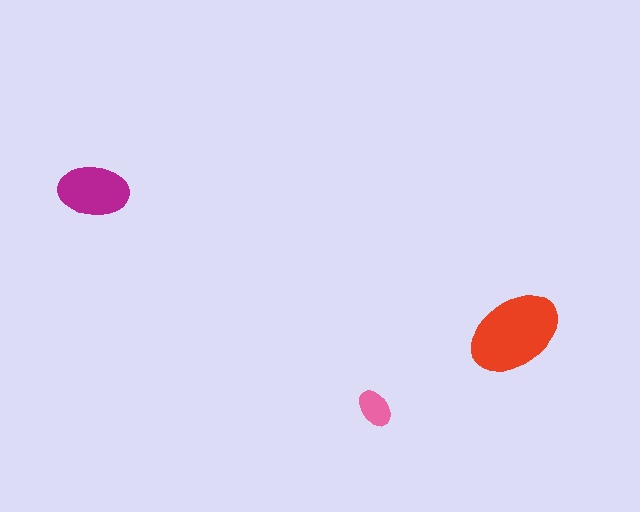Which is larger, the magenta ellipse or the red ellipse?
The red one.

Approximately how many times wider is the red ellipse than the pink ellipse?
About 2.5 times wider.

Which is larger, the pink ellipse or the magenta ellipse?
The magenta one.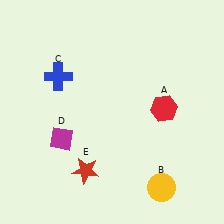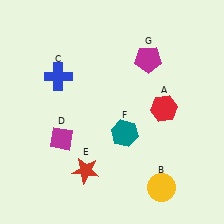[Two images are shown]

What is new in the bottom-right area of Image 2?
A teal hexagon (F) was added in the bottom-right area of Image 2.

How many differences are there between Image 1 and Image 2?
There are 2 differences between the two images.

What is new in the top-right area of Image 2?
A magenta pentagon (G) was added in the top-right area of Image 2.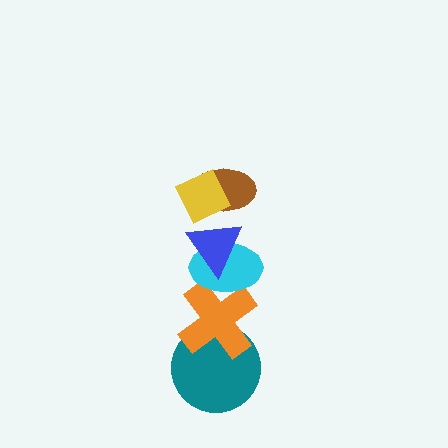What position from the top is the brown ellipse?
The brown ellipse is 2nd from the top.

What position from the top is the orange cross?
The orange cross is 5th from the top.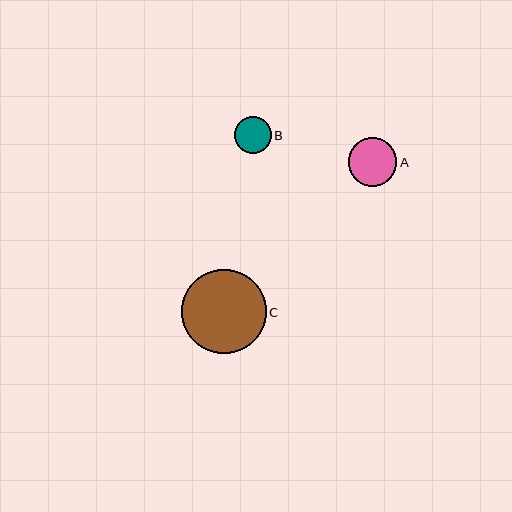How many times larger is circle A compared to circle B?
Circle A is approximately 1.3 times the size of circle B.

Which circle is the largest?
Circle C is the largest with a size of approximately 84 pixels.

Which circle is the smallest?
Circle B is the smallest with a size of approximately 37 pixels.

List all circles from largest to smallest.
From largest to smallest: C, A, B.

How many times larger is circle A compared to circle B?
Circle A is approximately 1.3 times the size of circle B.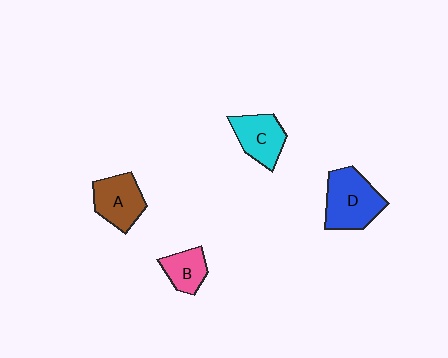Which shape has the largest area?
Shape D (blue).